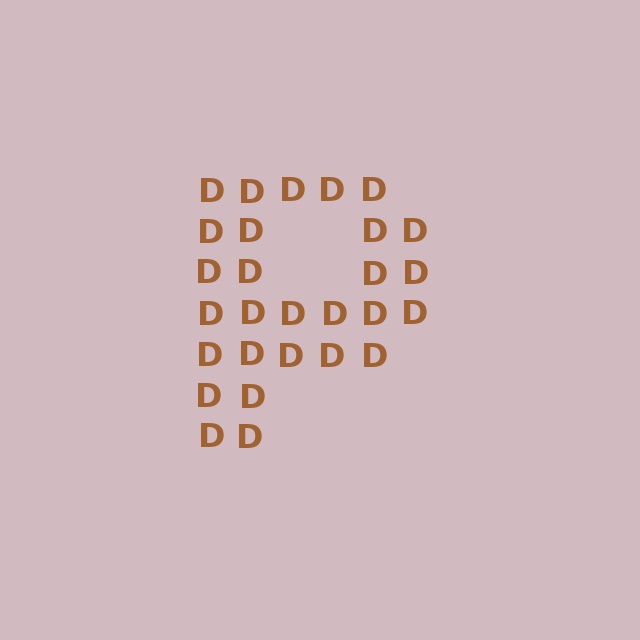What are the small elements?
The small elements are letter D's.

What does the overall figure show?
The overall figure shows the letter P.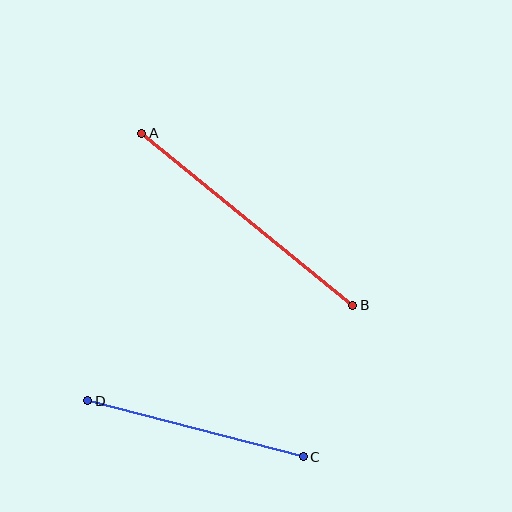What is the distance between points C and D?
The distance is approximately 223 pixels.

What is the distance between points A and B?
The distance is approximately 272 pixels.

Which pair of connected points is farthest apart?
Points A and B are farthest apart.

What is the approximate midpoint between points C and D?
The midpoint is at approximately (195, 429) pixels.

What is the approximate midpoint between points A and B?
The midpoint is at approximately (247, 219) pixels.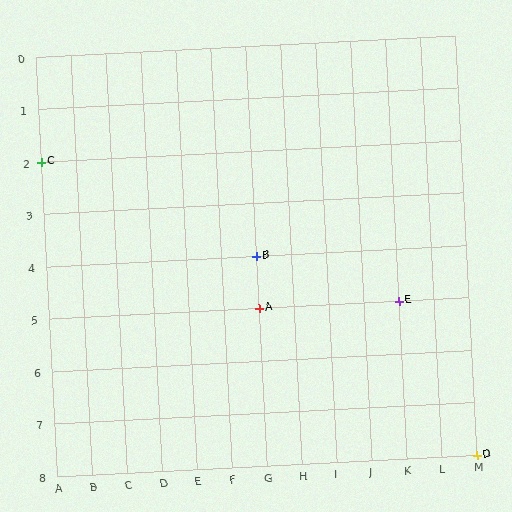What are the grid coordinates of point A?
Point A is at grid coordinates (G, 5).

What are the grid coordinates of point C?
Point C is at grid coordinates (A, 2).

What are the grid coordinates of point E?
Point E is at grid coordinates (K, 5).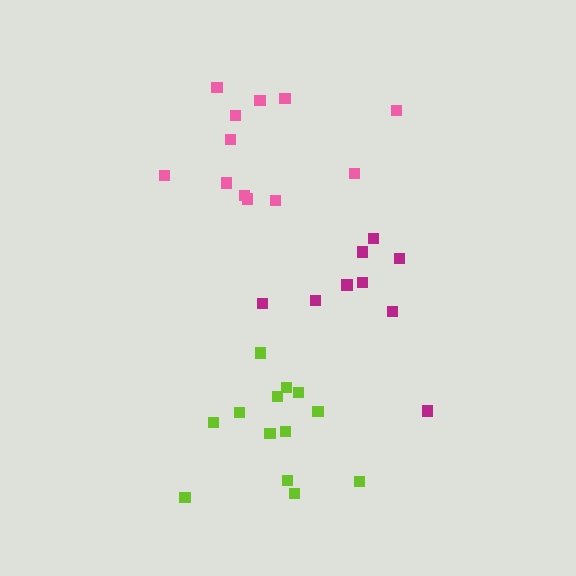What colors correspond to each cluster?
The clusters are colored: pink, lime, magenta.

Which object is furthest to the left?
The lime cluster is leftmost.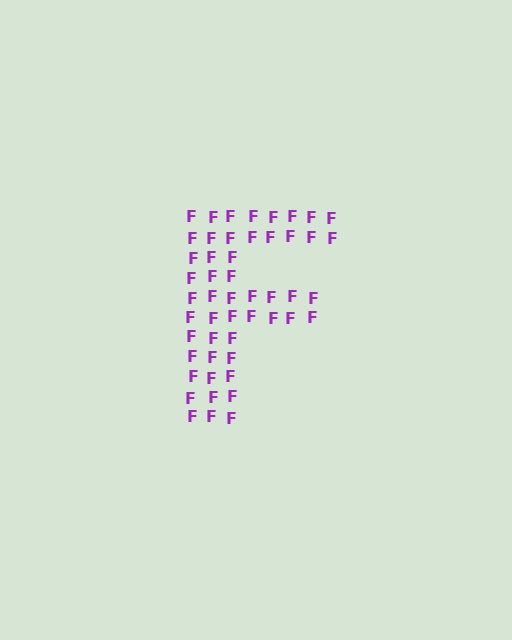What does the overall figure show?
The overall figure shows the letter F.